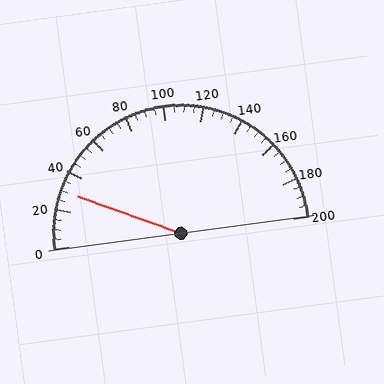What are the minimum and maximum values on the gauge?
The gauge ranges from 0 to 200.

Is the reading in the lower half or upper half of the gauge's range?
The reading is in the lower half of the range (0 to 200).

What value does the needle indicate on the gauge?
The needle indicates approximately 30.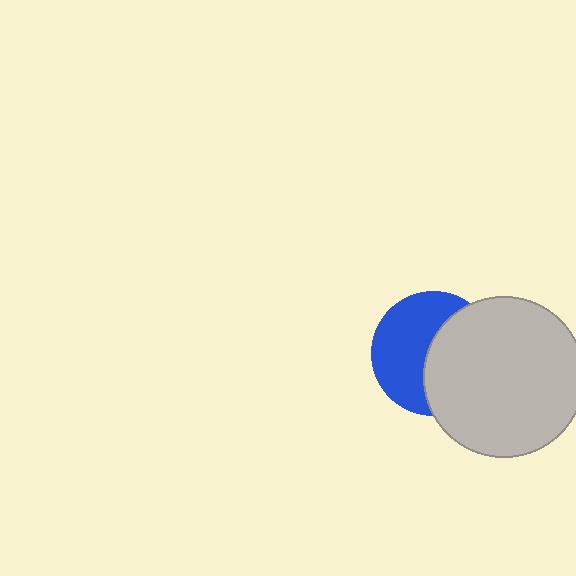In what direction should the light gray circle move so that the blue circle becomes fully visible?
The light gray circle should move right. That is the shortest direction to clear the overlap and leave the blue circle fully visible.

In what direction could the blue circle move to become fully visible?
The blue circle could move left. That would shift it out from behind the light gray circle entirely.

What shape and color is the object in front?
The object in front is a light gray circle.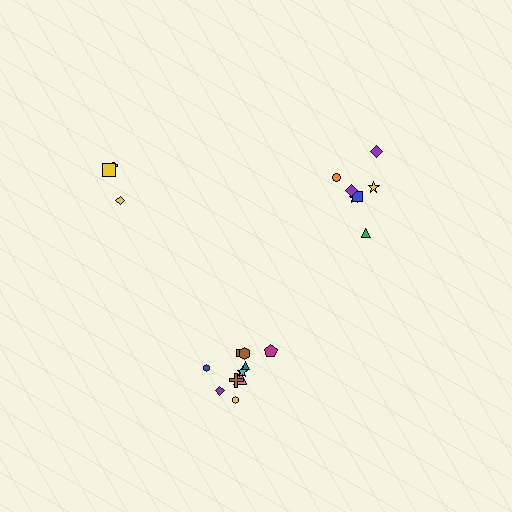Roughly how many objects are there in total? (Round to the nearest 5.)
Roughly 20 objects in total.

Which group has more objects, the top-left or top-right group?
The top-right group.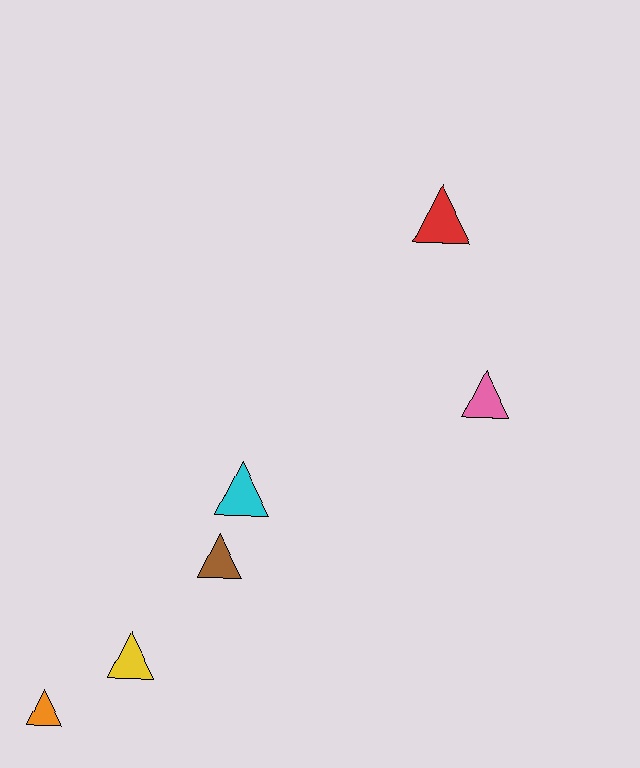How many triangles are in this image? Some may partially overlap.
There are 6 triangles.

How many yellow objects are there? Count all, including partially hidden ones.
There is 1 yellow object.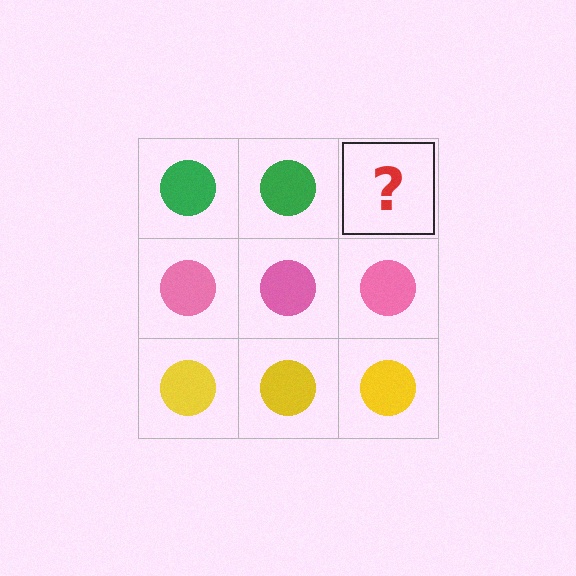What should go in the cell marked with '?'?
The missing cell should contain a green circle.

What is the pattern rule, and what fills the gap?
The rule is that each row has a consistent color. The gap should be filled with a green circle.